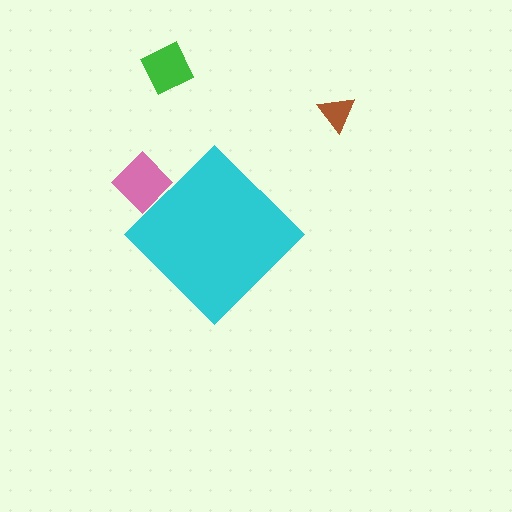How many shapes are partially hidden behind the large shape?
1 shape is partially hidden.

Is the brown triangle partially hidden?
No, the brown triangle is fully visible.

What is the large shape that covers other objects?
A cyan diamond.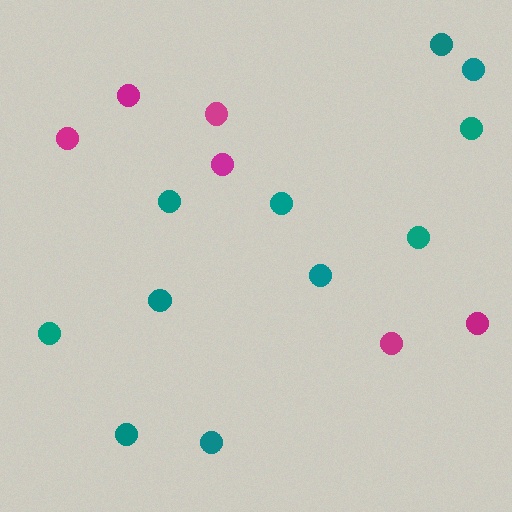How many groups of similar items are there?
There are 2 groups: one group of magenta circles (6) and one group of teal circles (11).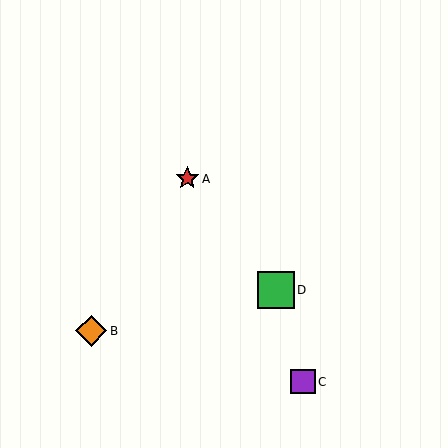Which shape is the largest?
The green square (labeled D) is the largest.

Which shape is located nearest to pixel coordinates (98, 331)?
The orange diamond (labeled B) at (91, 331) is nearest to that location.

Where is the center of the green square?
The center of the green square is at (276, 290).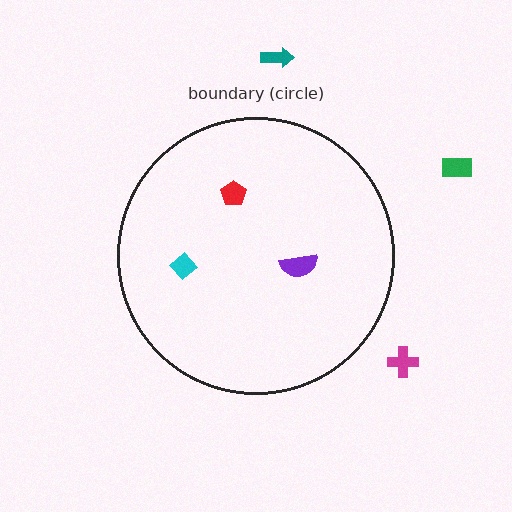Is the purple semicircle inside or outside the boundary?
Inside.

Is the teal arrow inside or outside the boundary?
Outside.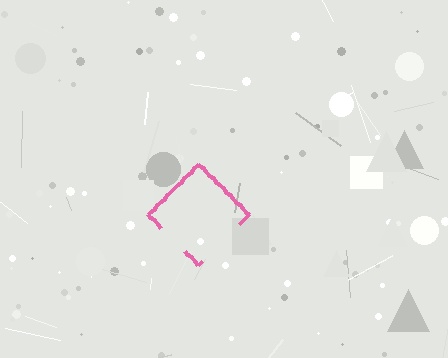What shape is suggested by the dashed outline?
The dashed outline suggests a diamond.